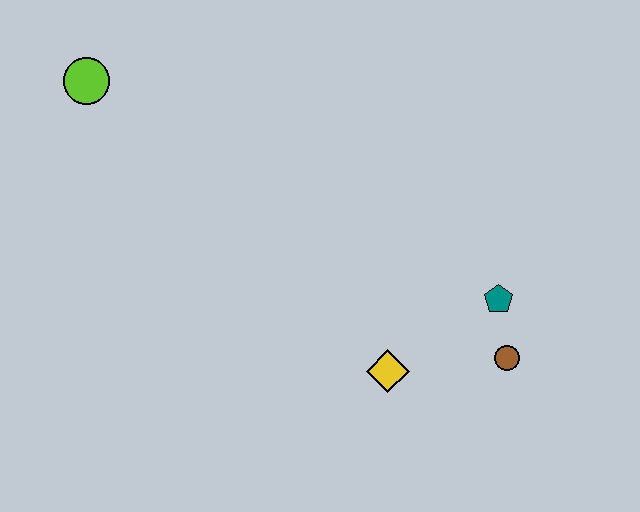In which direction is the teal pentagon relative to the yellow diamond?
The teal pentagon is to the right of the yellow diamond.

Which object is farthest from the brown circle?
The lime circle is farthest from the brown circle.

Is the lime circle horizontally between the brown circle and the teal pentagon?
No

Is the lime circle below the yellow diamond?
No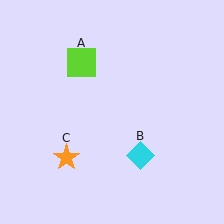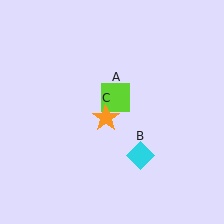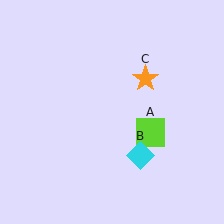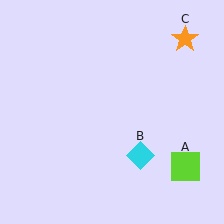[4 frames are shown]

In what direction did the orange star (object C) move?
The orange star (object C) moved up and to the right.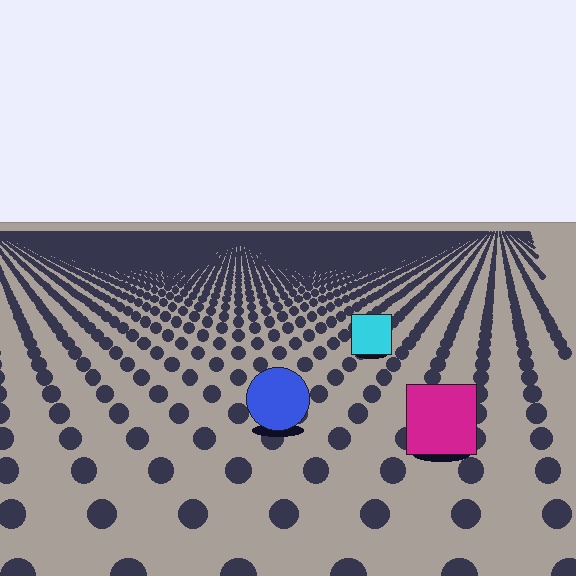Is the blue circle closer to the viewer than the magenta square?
No. The magenta square is closer — you can tell from the texture gradient: the ground texture is coarser near it.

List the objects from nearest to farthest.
From nearest to farthest: the magenta square, the blue circle, the cyan square.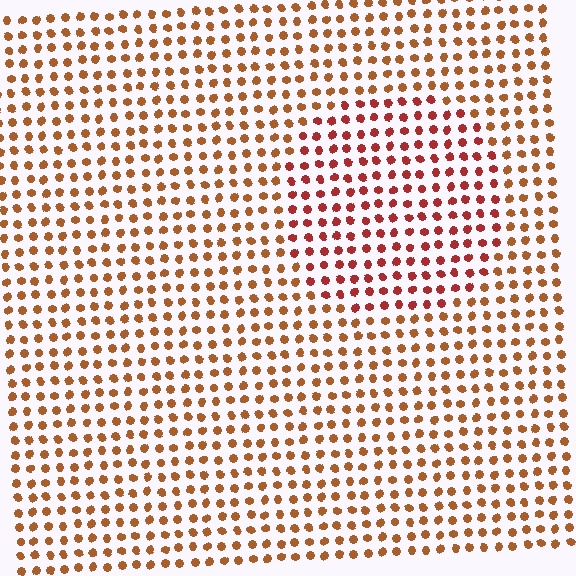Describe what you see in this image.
The image is filled with small brown elements in a uniform arrangement. A circle-shaped region is visible where the elements are tinted to a slightly different hue, forming a subtle color boundary.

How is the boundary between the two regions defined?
The boundary is defined purely by a slight shift in hue (about 27 degrees). Spacing, size, and orientation are identical on both sides.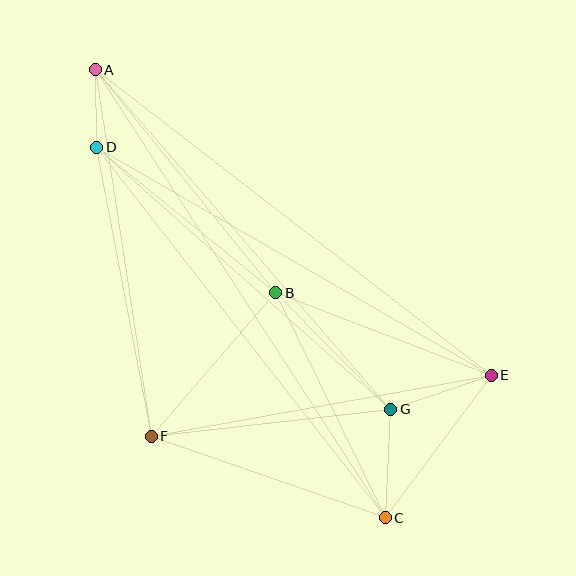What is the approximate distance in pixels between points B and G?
The distance between B and G is approximately 164 pixels.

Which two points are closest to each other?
Points A and D are closest to each other.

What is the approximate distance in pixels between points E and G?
The distance between E and G is approximately 106 pixels.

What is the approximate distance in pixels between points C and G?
The distance between C and G is approximately 108 pixels.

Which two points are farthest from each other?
Points A and C are farthest from each other.